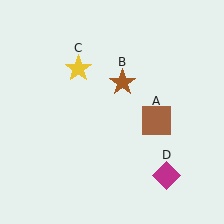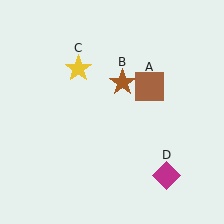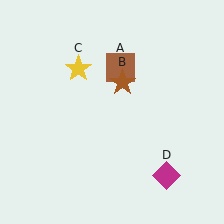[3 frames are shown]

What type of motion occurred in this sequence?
The brown square (object A) rotated counterclockwise around the center of the scene.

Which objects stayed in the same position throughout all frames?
Brown star (object B) and yellow star (object C) and magenta diamond (object D) remained stationary.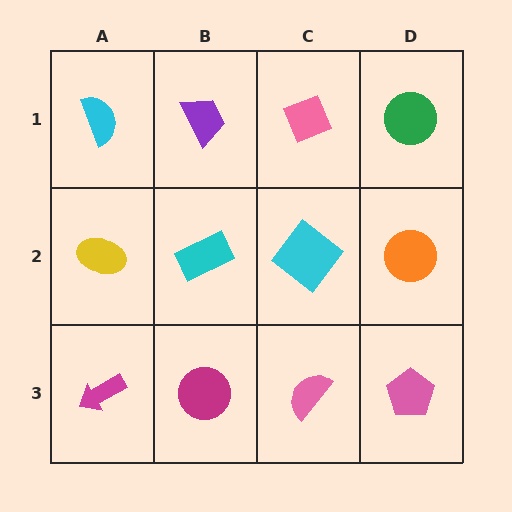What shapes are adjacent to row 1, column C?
A cyan diamond (row 2, column C), a purple trapezoid (row 1, column B), a green circle (row 1, column D).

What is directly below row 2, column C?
A pink semicircle.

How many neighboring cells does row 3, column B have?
3.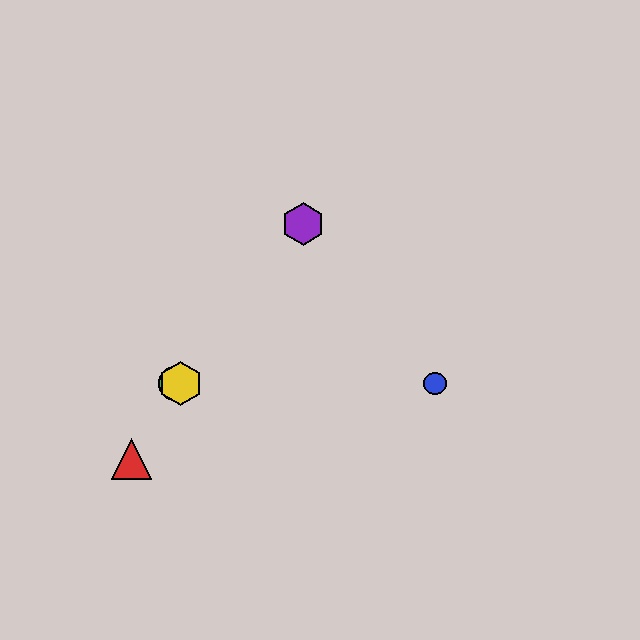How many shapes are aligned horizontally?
3 shapes (the blue circle, the green circle, the yellow hexagon) are aligned horizontally.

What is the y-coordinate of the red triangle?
The red triangle is at y≈459.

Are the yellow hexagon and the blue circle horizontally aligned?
Yes, both are at y≈384.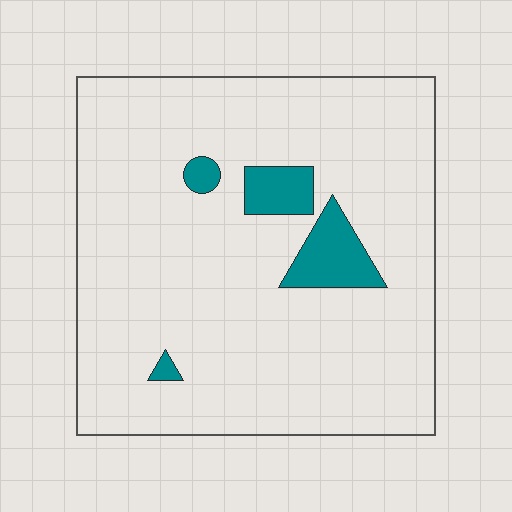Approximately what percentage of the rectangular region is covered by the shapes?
Approximately 10%.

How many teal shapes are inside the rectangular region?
4.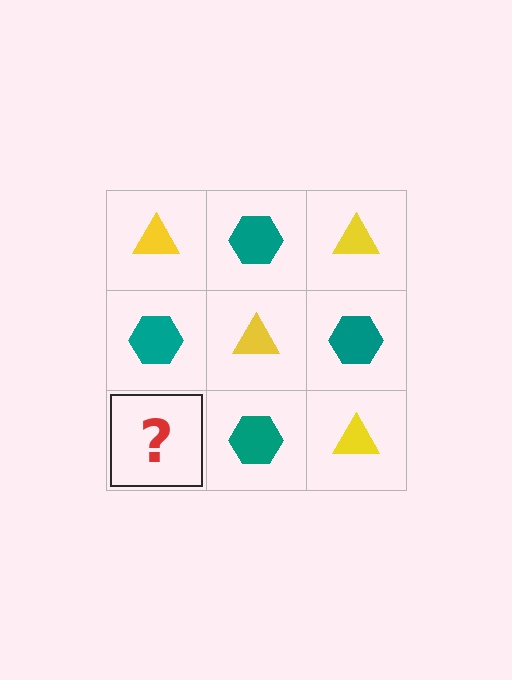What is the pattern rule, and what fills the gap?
The rule is that it alternates yellow triangle and teal hexagon in a checkerboard pattern. The gap should be filled with a yellow triangle.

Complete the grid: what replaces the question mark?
The question mark should be replaced with a yellow triangle.